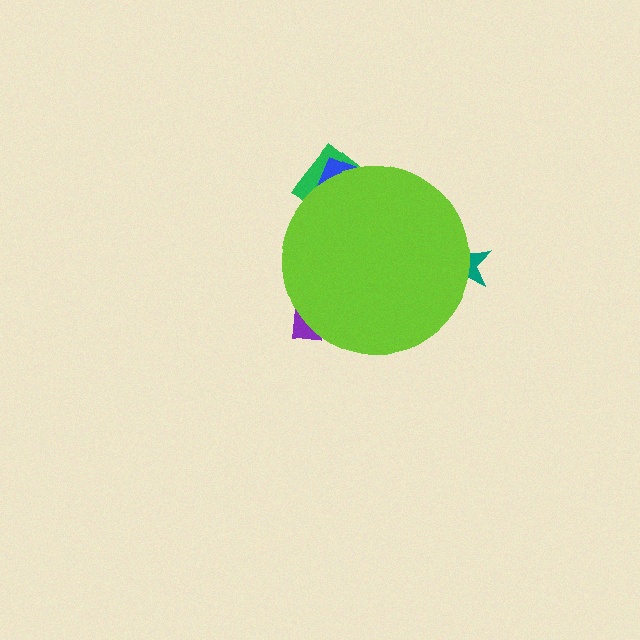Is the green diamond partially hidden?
Yes, the green diamond is partially hidden behind the lime circle.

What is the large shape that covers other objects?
A lime circle.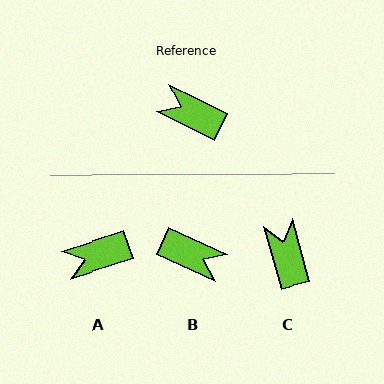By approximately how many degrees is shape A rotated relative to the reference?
Approximately 45 degrees counter-clockwise.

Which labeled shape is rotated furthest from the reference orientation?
B, about 178 degrees away.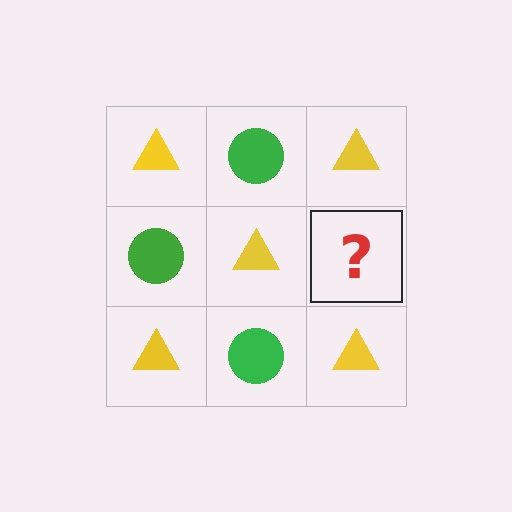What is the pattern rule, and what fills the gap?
The rule is that it alternates yellow triangle and green circle in a checkerboard pattern. The gap should be filled with a green circle.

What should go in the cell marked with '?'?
The missing cell should contain a green circle.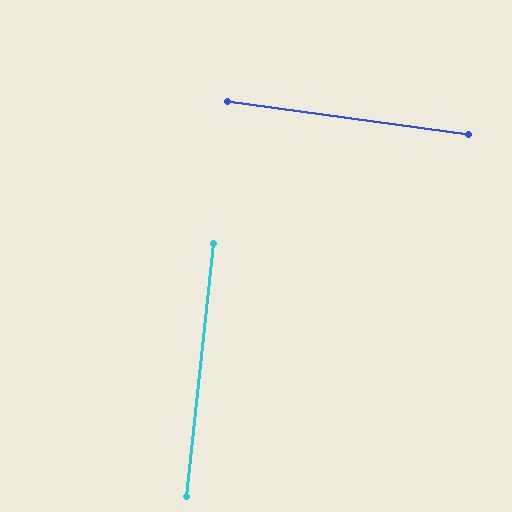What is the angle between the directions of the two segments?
Approximately 88 degrees.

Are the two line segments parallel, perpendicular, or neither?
Perpendicular — they meet at approximately 88°.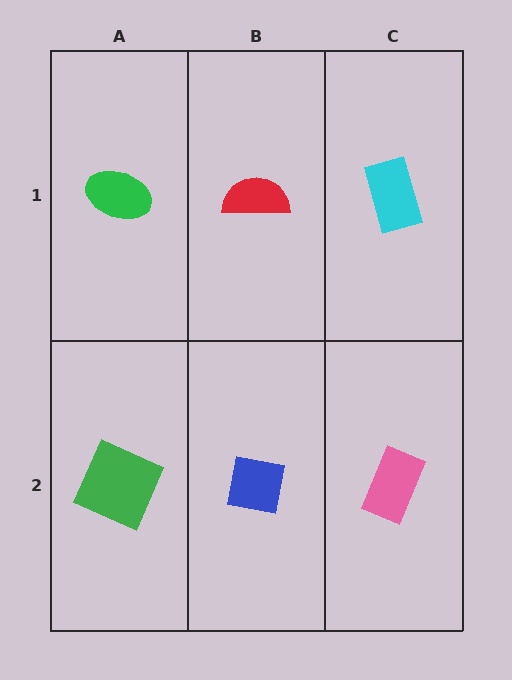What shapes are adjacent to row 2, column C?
A cyan rectangle (row 1, column C), a blue square (row 2, column B).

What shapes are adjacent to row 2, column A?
A green ellipse (row 1, column A), a blue square (row 2, column B).